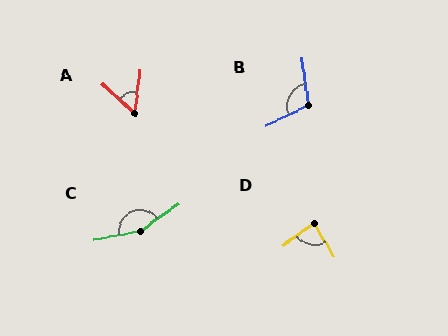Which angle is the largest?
C, at approximately 154 degrees.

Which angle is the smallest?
A, at approximately 55 degrees.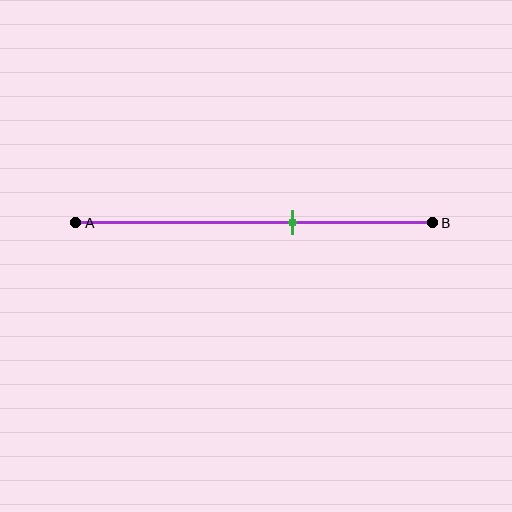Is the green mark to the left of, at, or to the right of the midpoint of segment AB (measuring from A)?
The green mark is to the right of the midpoint of segment AB.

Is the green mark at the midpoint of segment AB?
No, the mark is at about 60% from A, not at the 50% midpoint.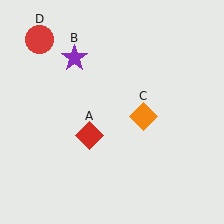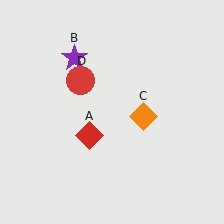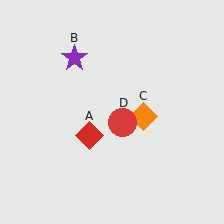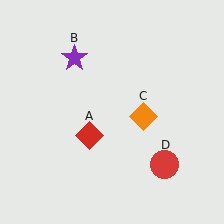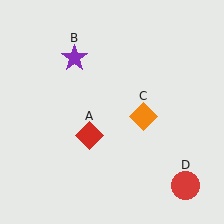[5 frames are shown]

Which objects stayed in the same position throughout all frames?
Red diamond (object A) and purple star (object B) and orange diamond (object C) remained stationary.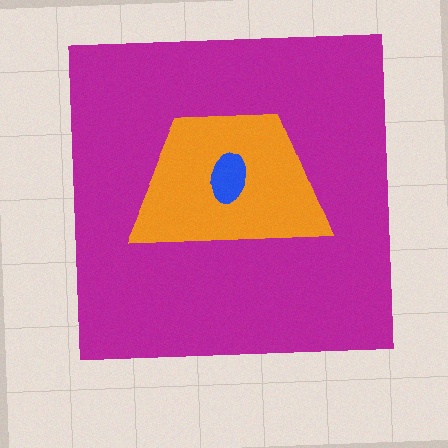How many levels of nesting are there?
3.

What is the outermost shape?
The magenta square.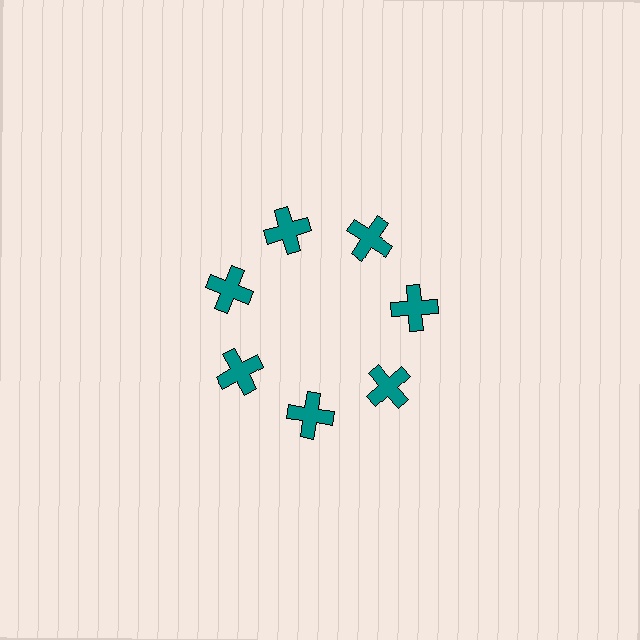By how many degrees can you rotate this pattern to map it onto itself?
The pattern maps onto itself every 51 degrees of rotation.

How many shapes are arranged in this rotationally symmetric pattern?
There are 7 shapes, arranged in 7 groups of 1.